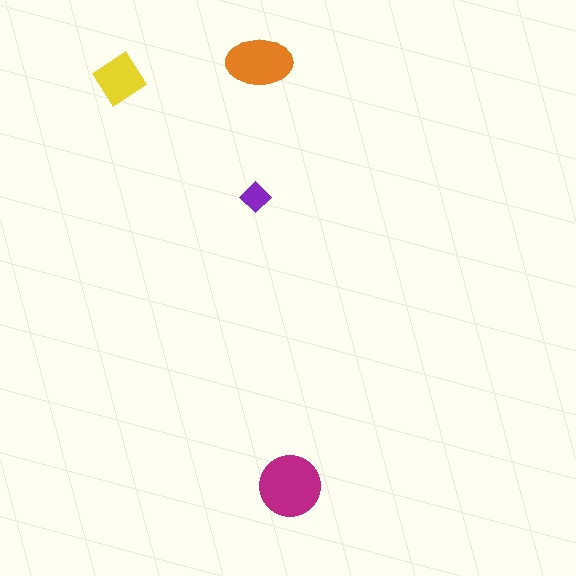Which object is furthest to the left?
The yellow diamond is leftmost.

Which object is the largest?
The magenta circle.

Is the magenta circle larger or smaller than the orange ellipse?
Larger.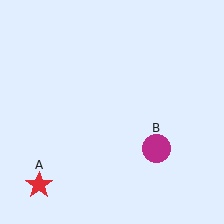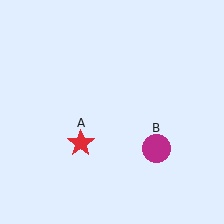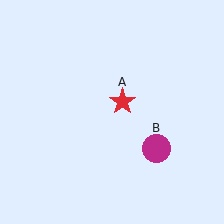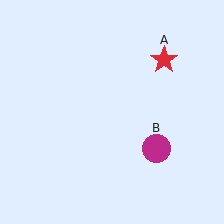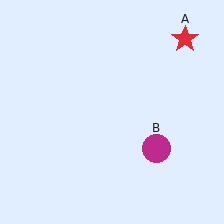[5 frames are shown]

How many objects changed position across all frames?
1 object changed position: red star (object A).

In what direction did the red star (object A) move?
The red star (object A) moved up and to the right.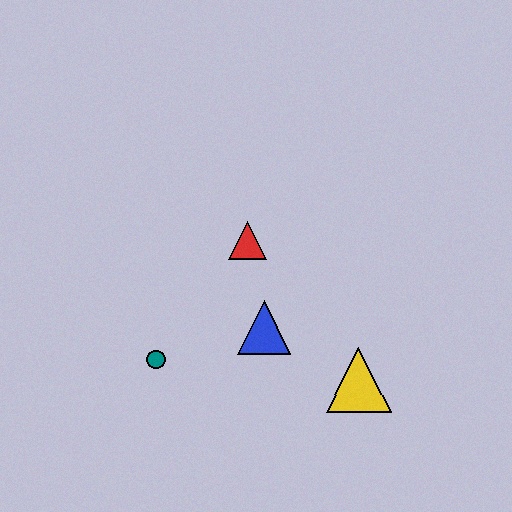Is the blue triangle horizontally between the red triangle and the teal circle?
No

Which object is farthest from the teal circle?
The yellow triangle is farthest from the teal circle.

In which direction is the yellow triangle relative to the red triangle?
The yellow triangle is below the red triangle.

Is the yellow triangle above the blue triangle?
No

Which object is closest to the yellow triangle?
The blue triangle is closest to the yellow triangle.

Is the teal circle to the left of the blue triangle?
Yes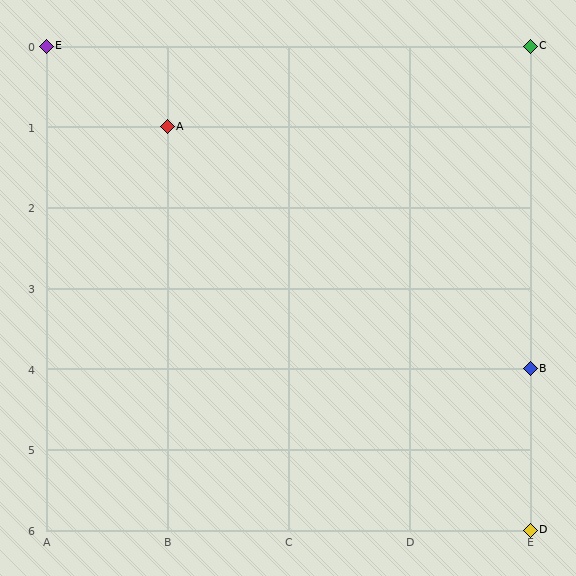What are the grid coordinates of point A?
Point A is at grid coordinates (B, 1).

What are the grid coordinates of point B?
Point B is at grid coordinates (E, 4).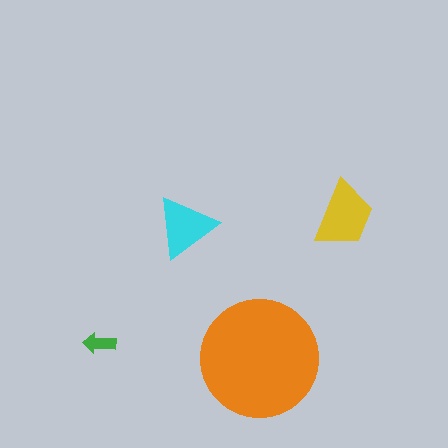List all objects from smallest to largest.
The green arrow, the cyan triangle, the yellow trapezoid, the orange circle.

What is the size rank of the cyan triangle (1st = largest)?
3rd.